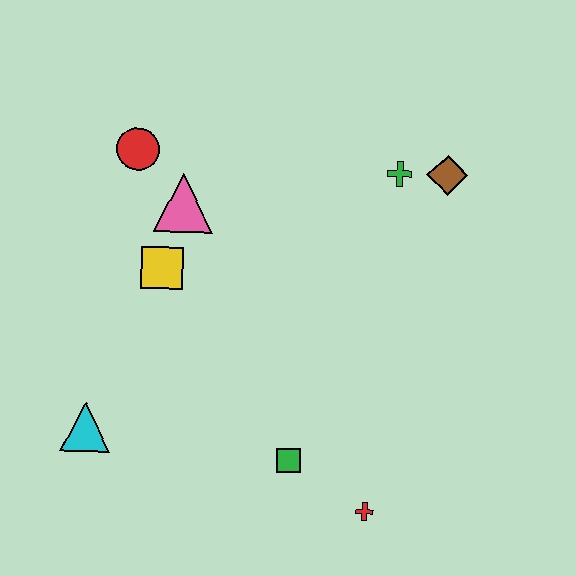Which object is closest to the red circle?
The pink triangle is closest to the red circle.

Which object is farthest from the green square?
The red circle is farthest from the green square.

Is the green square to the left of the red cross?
Yes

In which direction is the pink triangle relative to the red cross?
The pink triangle is above the red cross.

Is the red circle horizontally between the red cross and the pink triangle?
No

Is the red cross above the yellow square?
No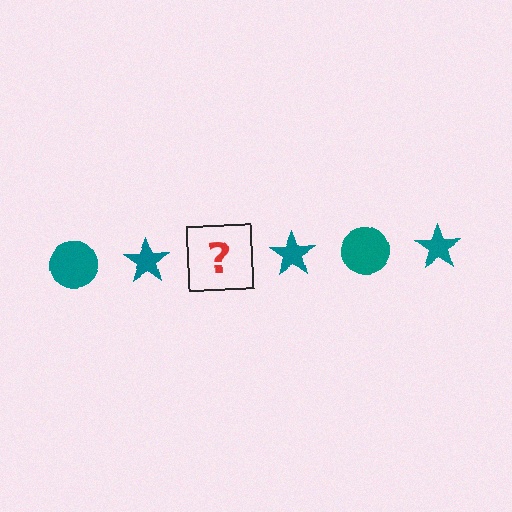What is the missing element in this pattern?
The missing element is a teal circle.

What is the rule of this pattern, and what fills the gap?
The rule is that the pattern cycles through circle, star shapes in teal. The gap should be filled with a teal circle.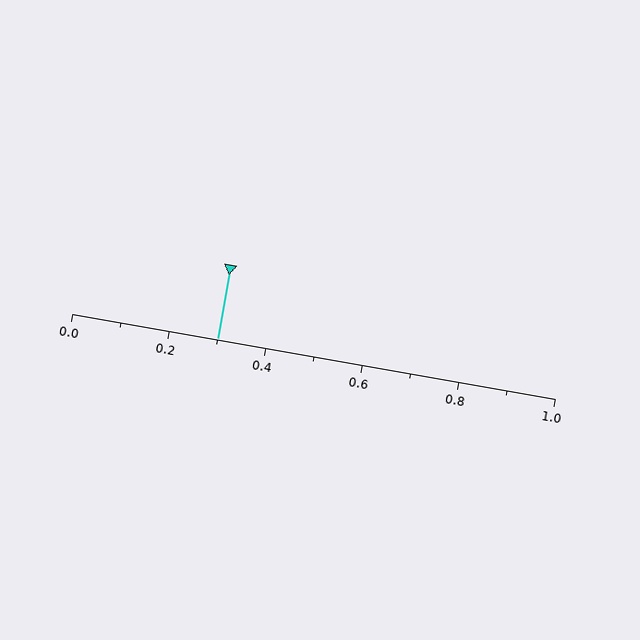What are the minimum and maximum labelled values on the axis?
The axis runs from 0.0 to 1.0.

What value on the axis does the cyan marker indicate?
The marker indicates approximately 0.3.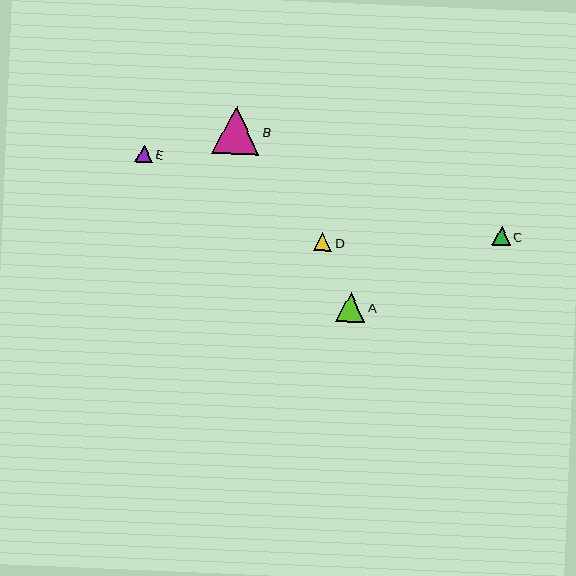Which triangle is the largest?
Triangle B is the largest with a size of approximately 48 pixels.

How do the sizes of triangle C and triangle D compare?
Triangle C and triangle D are approximately the same size.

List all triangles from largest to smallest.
From largest to smallest: B, A, C, E, D.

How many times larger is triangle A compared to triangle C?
Triangle A is approximately 1.6 times the size of triangle C.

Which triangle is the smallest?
Triangle D is the smallest with a size of approximately 18 pixels.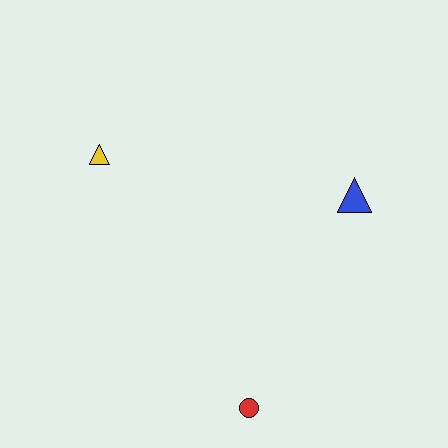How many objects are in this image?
There are 3 objects.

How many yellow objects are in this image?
There is 1 yellow object.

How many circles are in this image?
There is 1 circle.